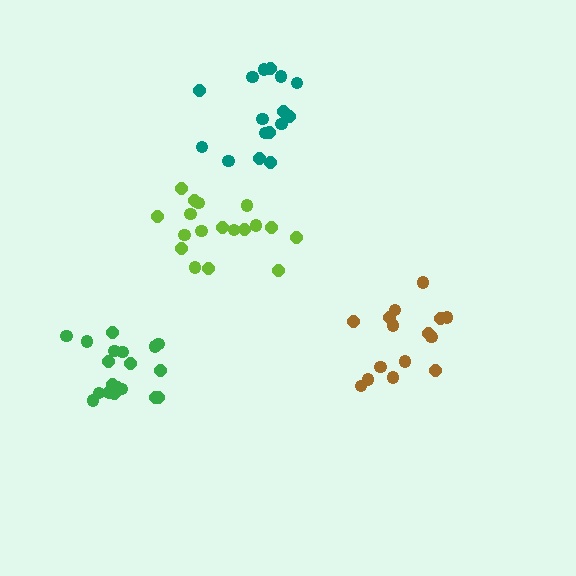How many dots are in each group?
Group 1: 15 dots, Group 2: 19 dots, Group 3: 18 dots, Group 4: 16 dots (68 total).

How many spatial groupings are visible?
There are 4 spatial groupings.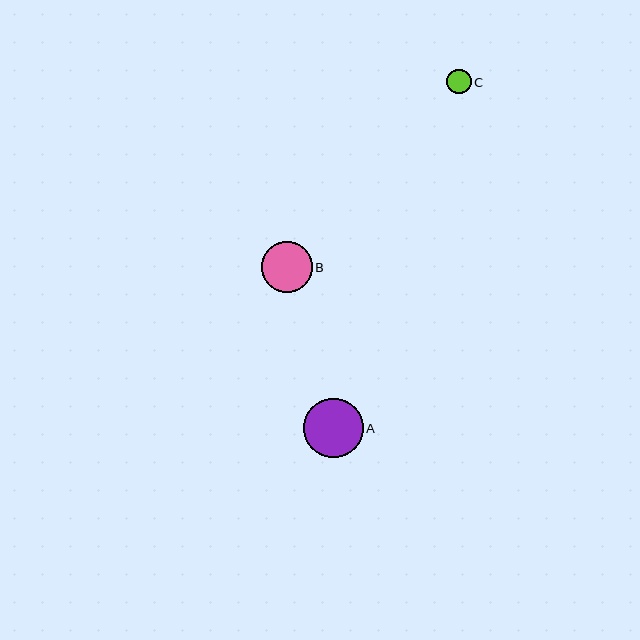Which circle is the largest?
Circle A is the largest with a size of approximately 59 pixels.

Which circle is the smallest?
Circle C is the smallest with a size of approximately 24 pixels.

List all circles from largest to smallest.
From largest to smallest: A, B, C.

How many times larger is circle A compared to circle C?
Circle A is approximately 2.5 times the size of circle C.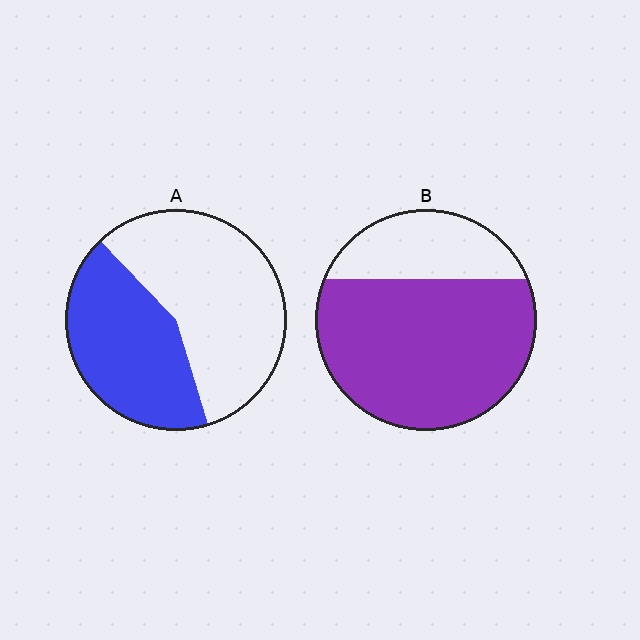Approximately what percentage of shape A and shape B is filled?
A is approximately 45% and B is approximately 75%.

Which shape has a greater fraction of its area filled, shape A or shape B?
Shape B.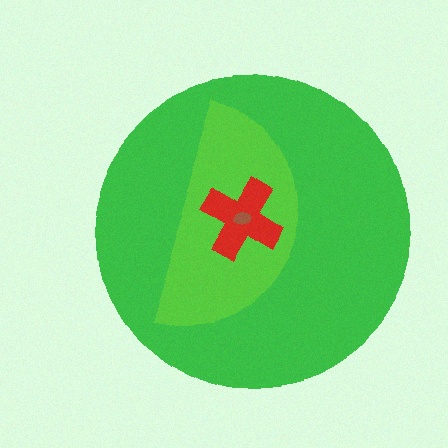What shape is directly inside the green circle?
The lime semicircle.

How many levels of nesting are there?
4.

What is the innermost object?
The brown ellipse.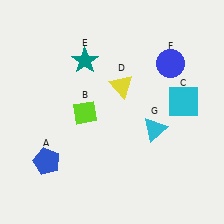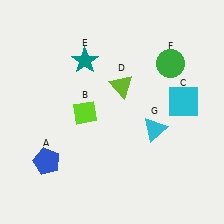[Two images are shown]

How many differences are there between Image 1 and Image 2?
There are 2 differences between the two images.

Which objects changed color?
D changed from yellow to lime. F changed from blue to green.